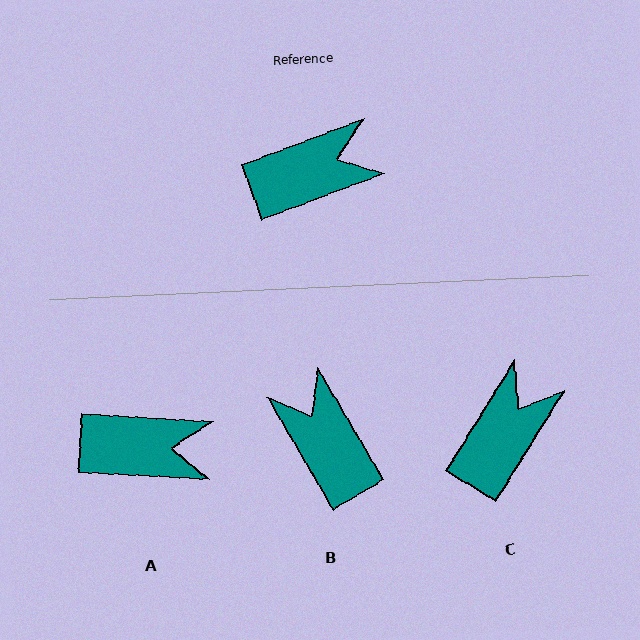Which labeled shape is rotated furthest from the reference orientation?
B, about 100 degrees away.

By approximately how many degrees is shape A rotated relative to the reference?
Approximately 24 degrees clockwise.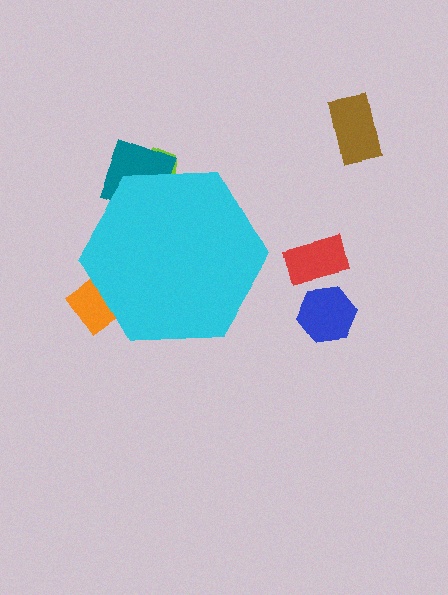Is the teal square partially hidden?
Yes, the teal square is partially hidden behind the cyan hexagon.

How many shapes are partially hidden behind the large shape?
3 shapes are partially hidden.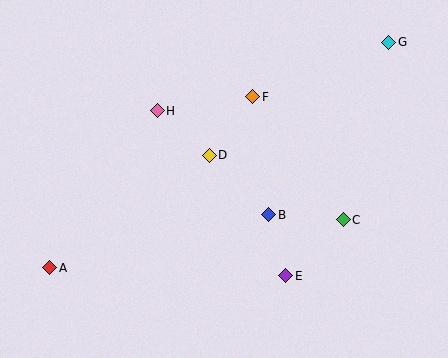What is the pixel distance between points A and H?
The distance between A and H is 190 pixels.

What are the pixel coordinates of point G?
Point G is at (389, 42).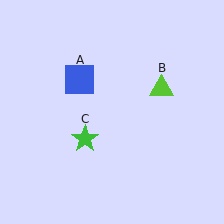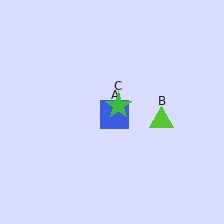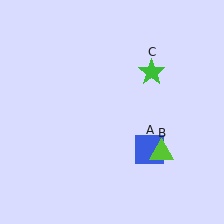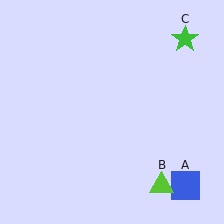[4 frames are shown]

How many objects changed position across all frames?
3 objects changed position: blue square (object A), lime triangle (object B), green star (object C).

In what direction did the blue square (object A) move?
The blue square (object A) moved down and to the right.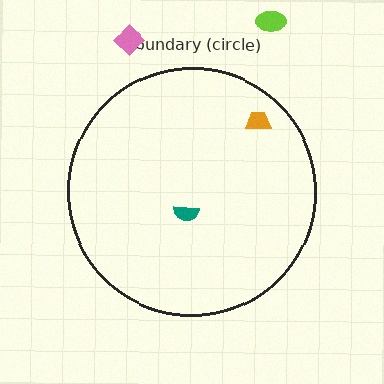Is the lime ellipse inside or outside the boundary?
Outside.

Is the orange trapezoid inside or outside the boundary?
Inside.